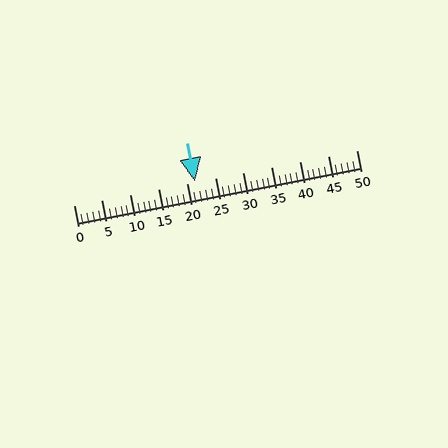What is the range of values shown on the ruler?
The ruler shows values from 0 to 50.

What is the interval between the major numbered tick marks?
The major tick marks are spaced 5 units apart.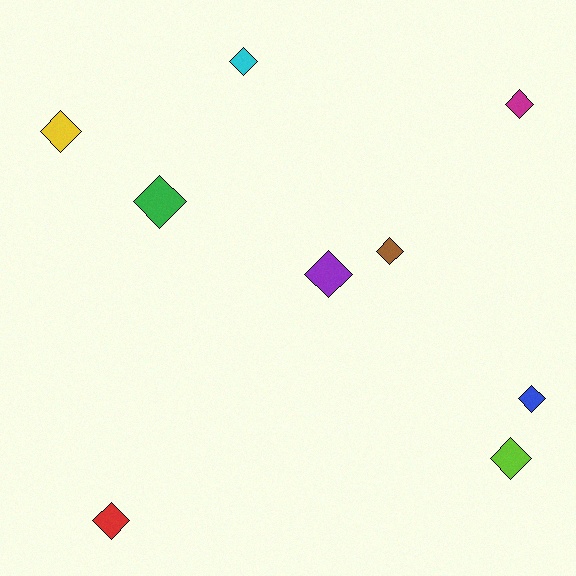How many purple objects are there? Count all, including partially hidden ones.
There is 1 purple object.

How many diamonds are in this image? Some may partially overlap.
There are 9 diamonds.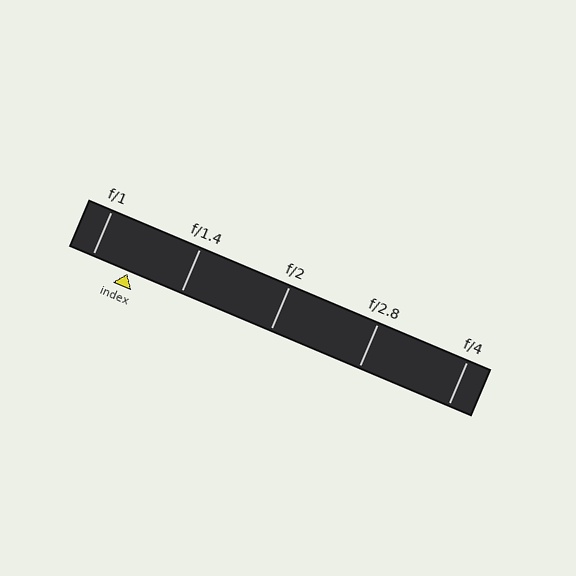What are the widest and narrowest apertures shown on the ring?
The widest aperture shown is f/1 and the narrowest is f/4.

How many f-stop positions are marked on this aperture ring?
There are 5 f-stop positions marked.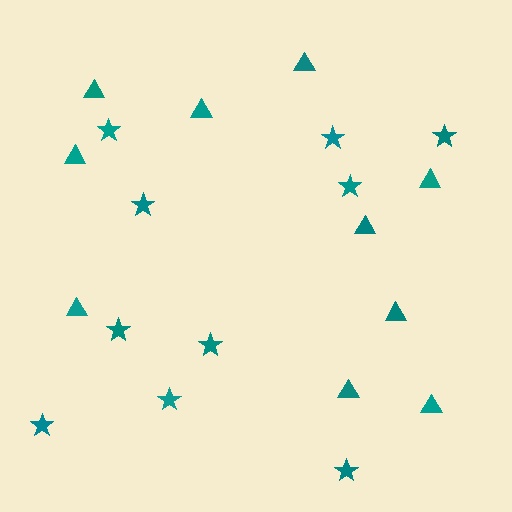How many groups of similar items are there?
There are 2 groups: one group of triangles (10) and one group of stars (10).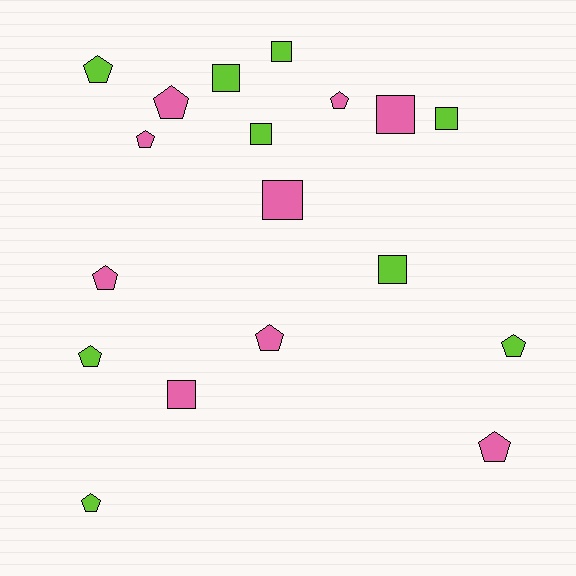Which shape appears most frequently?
Pentagon, with 10 objects.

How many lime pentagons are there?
There are 4 lime pentagons.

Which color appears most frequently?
Lime, with 9 objects.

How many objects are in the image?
There are 18 objects.